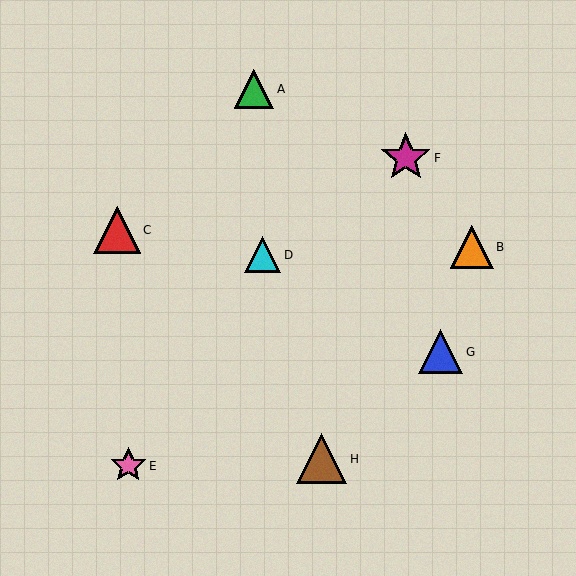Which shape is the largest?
The magenta star (labeled F) is the largest.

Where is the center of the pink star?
The center of the pink star is at (128, 466).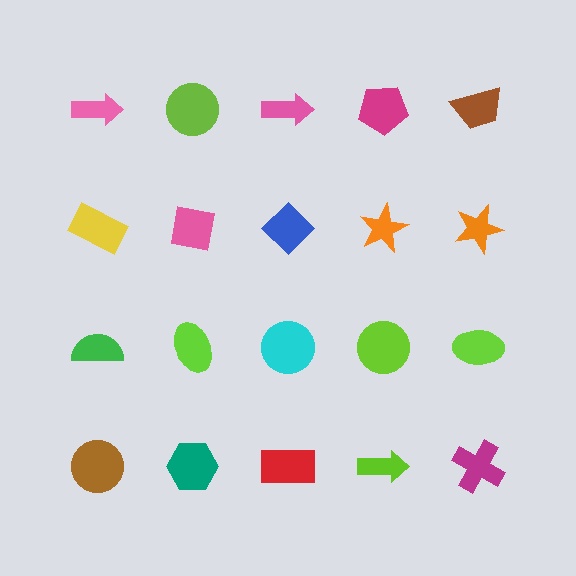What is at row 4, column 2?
A teal hexagon.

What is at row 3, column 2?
A lime ellipse.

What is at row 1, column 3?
A pink arrow.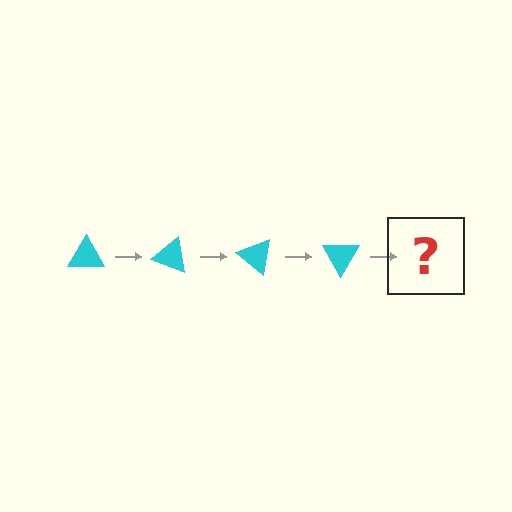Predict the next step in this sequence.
The next step is a cyan triangle rotated 80 degrees.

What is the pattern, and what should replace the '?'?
The pattern is that the triangle rotates 20 degrees each step. The '?' should be a cyan triangle rotated 80 degrees.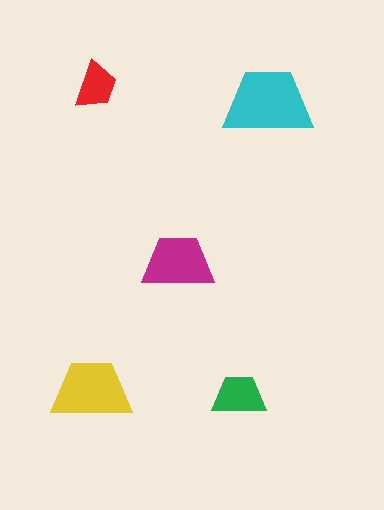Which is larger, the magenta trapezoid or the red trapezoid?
The magenta one.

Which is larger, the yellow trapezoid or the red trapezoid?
The yellow one.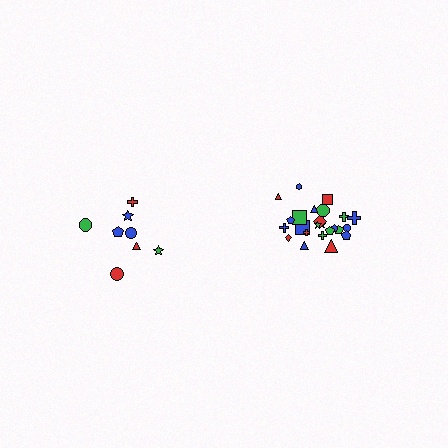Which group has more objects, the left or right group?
The right group.